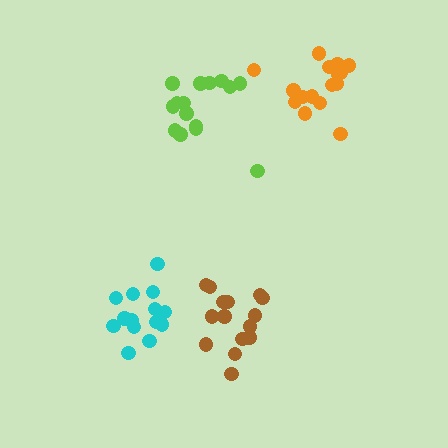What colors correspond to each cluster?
The clusters are colored: lime, orange, cyan, brown.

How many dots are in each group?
Group 1: 15 dots, Group 2: 16 dots, Group 3: 14 dots, Group 4: 15 dots (60 total).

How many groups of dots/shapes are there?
There are 4 groups.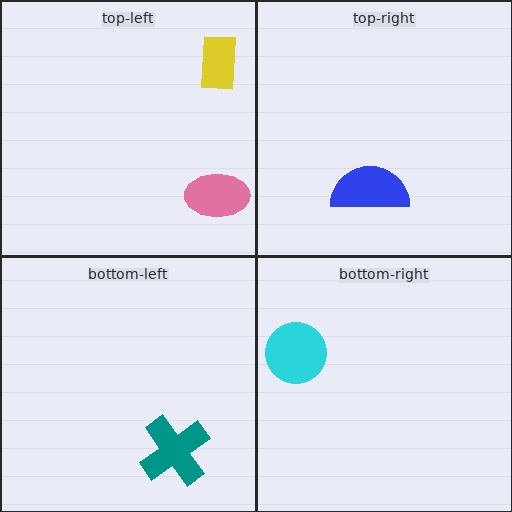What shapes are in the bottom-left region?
The teal cross.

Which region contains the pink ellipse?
The top-left region.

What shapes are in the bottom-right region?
The cyan circle.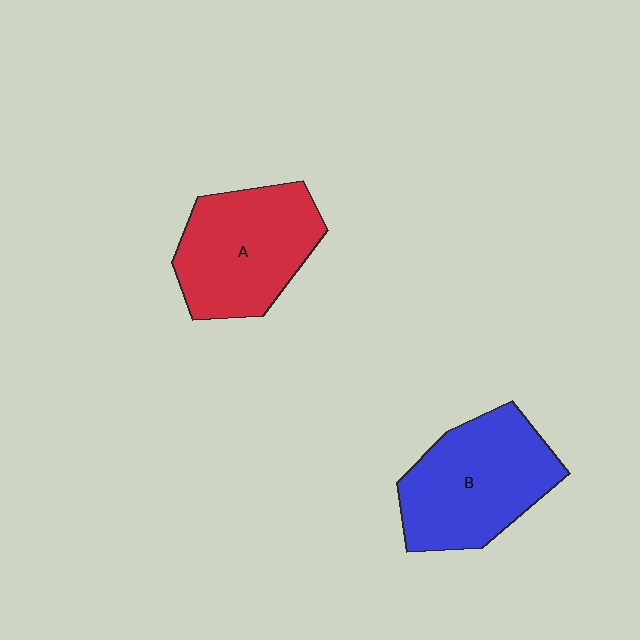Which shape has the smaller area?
Shape A (red).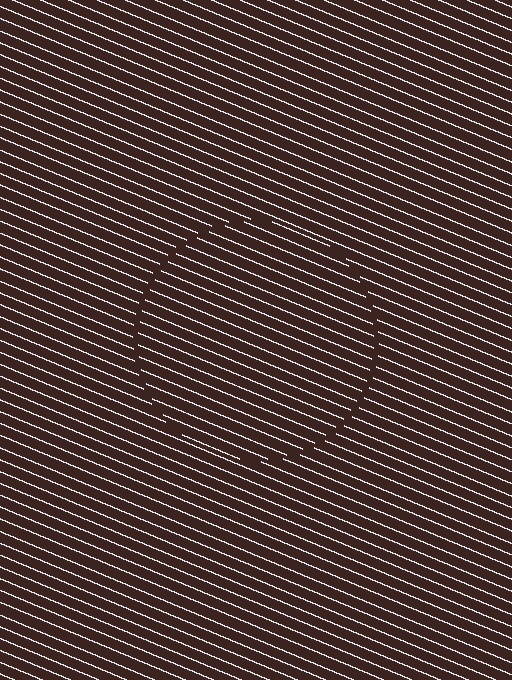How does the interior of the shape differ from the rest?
The interior of the shape contains the same grating, shifted by half a period — the contour is defined by the phase discontinuity where line-ends from the inner and outer gratings abut.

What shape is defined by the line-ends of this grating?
An illusory circle. The interior of the shape contains the same grating, shifted by half a period — the contour is defined by the phase discontinuity where line-ends from the inner and outer gratings abut.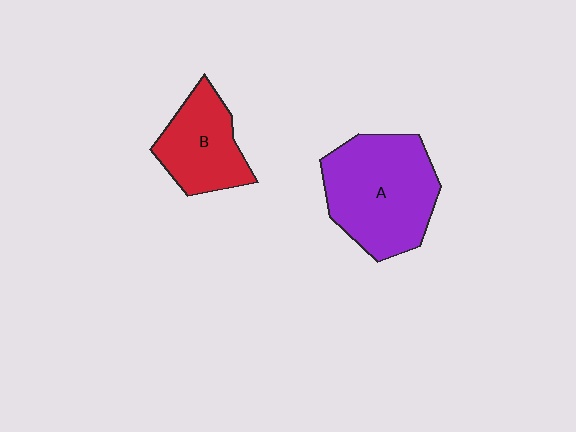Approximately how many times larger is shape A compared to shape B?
Approximately 1.6 times.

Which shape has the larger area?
Shape A (purple).